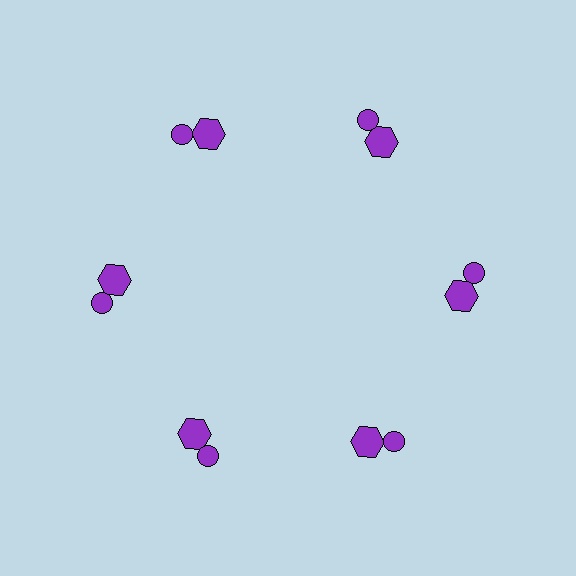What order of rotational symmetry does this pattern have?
This pattern has 6-fold rotational symmetry.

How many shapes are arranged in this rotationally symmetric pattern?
There are 12 shapes, arranged in 6 groups of 2.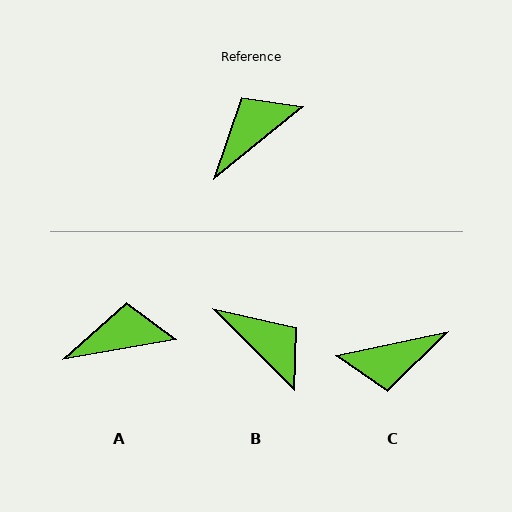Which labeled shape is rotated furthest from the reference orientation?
C, about 153 degrees away.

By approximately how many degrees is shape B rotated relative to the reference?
Approximately 84 degrees clockwise.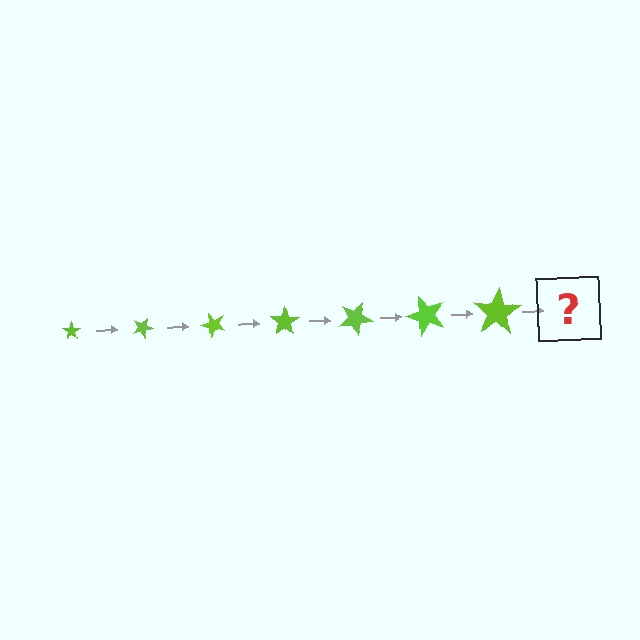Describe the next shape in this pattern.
It should be a star, larger than the previous one and rotated 175 degrees from the start.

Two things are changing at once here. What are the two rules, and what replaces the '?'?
The two rules are that the star grows larger each step and it rotates 25 degrees each step. The '?' should be a star, larger than the previous one and rotated 175 degrees from the start.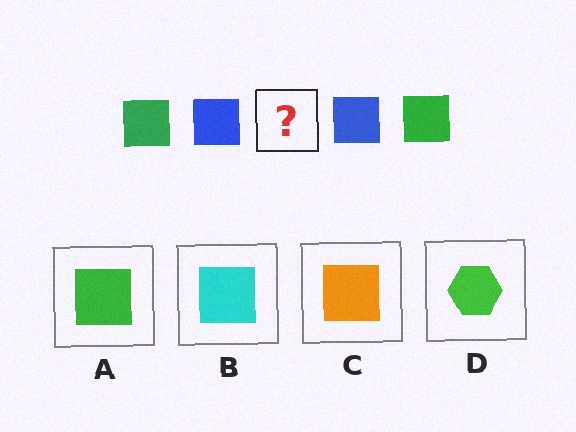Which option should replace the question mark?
Option A.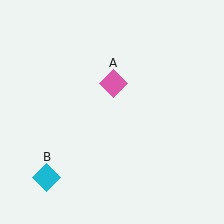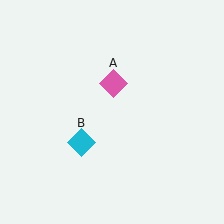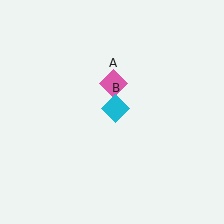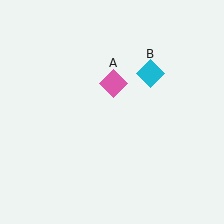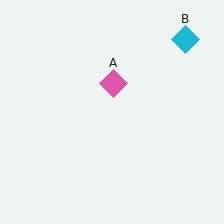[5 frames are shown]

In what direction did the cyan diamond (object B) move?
The cyan diamond (object B) moved up and to the right.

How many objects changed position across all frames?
1 object changed position: cyan diamond (object B).